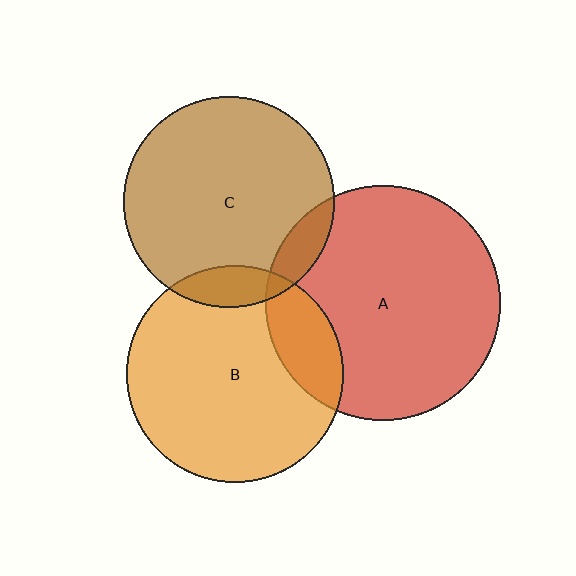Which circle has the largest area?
Circle A (red).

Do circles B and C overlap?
Yes.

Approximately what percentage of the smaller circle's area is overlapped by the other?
Approximately 10%.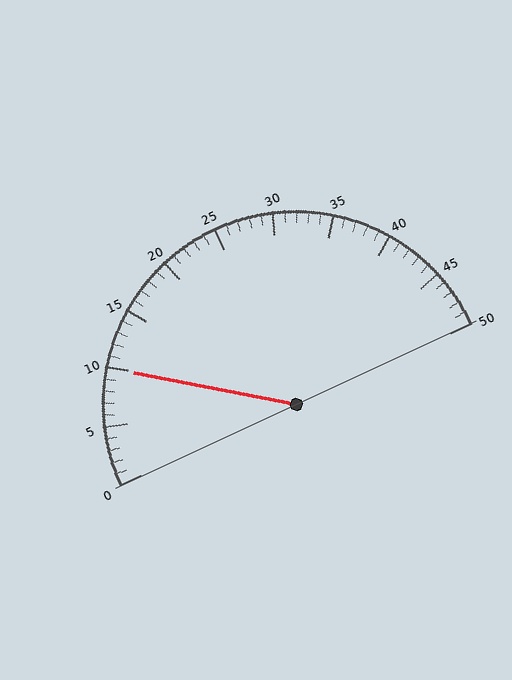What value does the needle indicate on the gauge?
The needle indicates approximately 10.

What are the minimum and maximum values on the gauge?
The gauge ranges from 0 to 50.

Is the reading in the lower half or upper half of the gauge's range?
The reading is in the lower half of the range (0 to 50).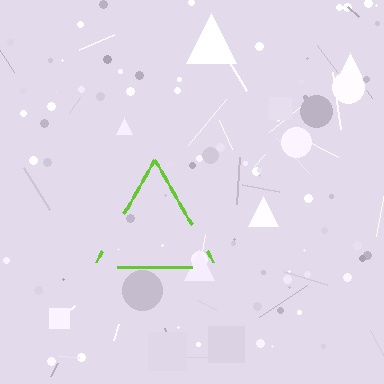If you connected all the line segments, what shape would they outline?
They would outline a triangle.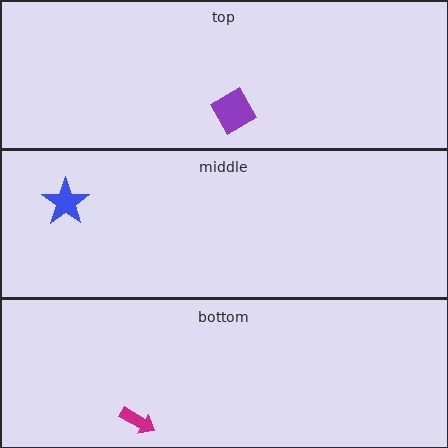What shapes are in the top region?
The purple square.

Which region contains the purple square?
The top region.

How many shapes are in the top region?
1.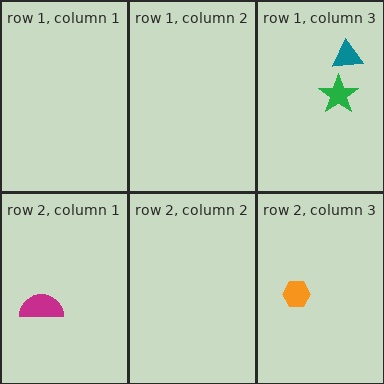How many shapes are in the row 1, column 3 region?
2.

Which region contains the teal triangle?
The row 1, column 3 region.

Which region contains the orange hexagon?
The row 2, column 3 region.